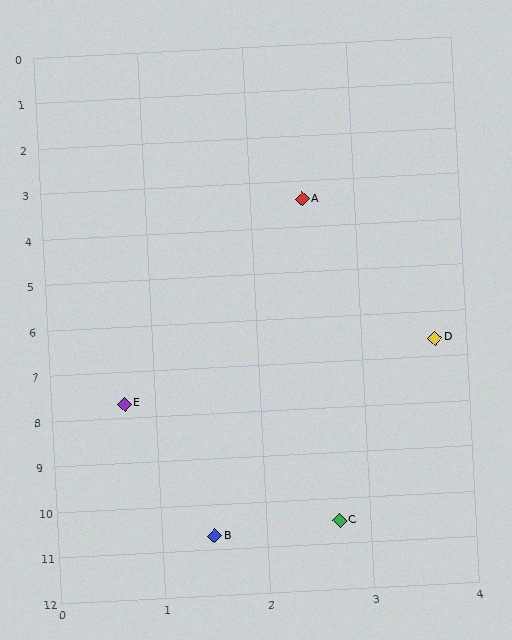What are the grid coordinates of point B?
Point B is at approximately (1.5, 10.7).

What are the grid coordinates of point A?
Point A is at approximately (2.5, 3.4).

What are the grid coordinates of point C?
Point C is at approximately (2.7, 10.5).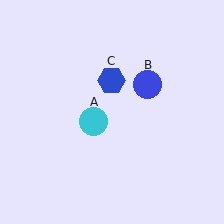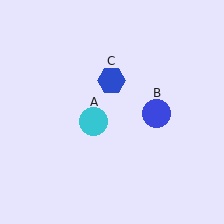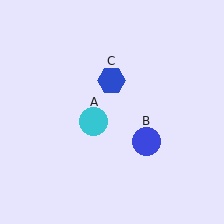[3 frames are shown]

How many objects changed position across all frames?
1 object changed position: blue circle (object B).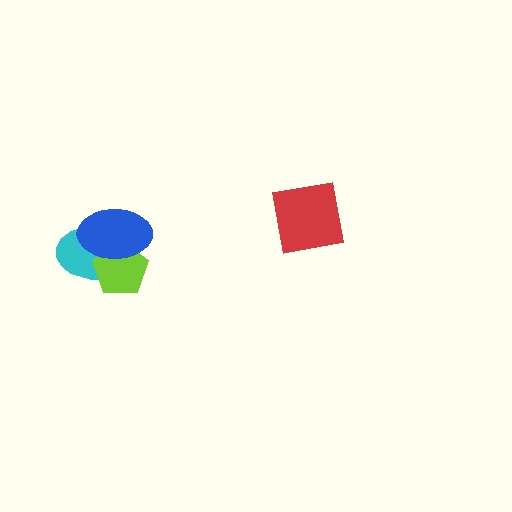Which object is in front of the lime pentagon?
The blue ellipse is in front of the lime pentagon.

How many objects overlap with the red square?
0 objects overlap with the red square.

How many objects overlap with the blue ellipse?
2 objects overlap with the blue ellipse.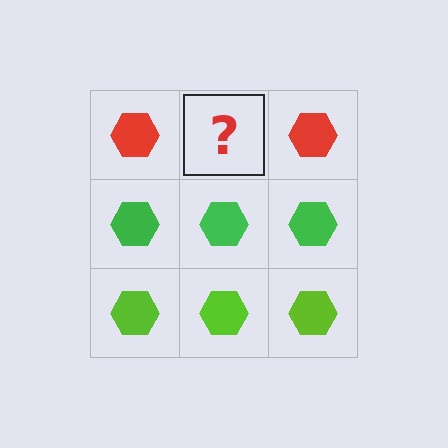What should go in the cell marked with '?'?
The missing cell should contain a red hexagon.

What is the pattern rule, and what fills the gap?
The rule is that each row has a consistent color. The gap should be filled with a red hexagon.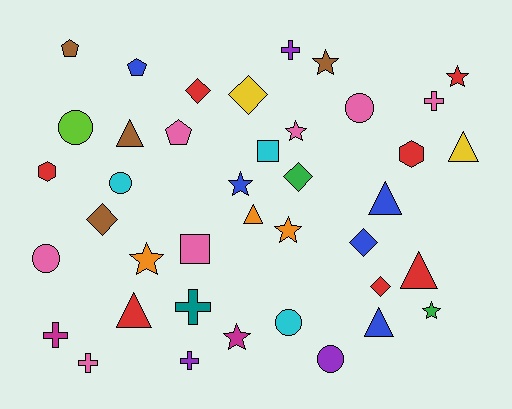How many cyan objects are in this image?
There are 3 cyan objects.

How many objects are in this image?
There are 40 objects.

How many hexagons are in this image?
There are 2 hexagons.